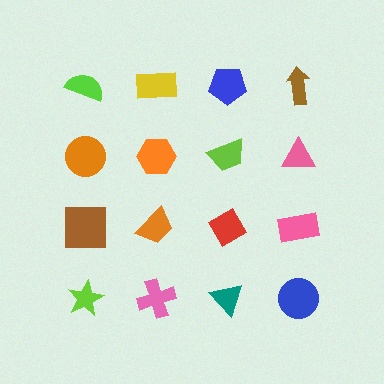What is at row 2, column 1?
An orange circle.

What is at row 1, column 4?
A brown arrow.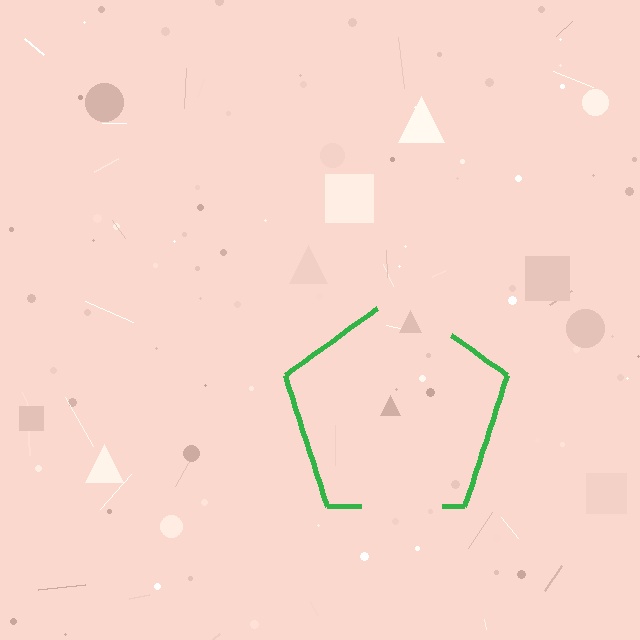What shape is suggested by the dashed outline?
The dashed outline suggests a pentagon.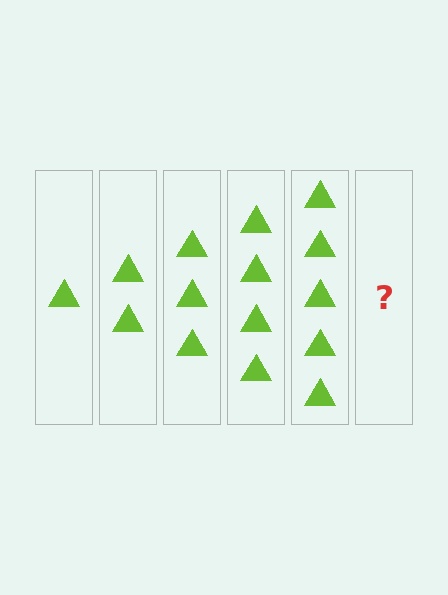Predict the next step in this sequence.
The next step is 6 triangles.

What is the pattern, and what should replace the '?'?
The pattern is that each step adds one more triangle. The '?' should be 6 triangles.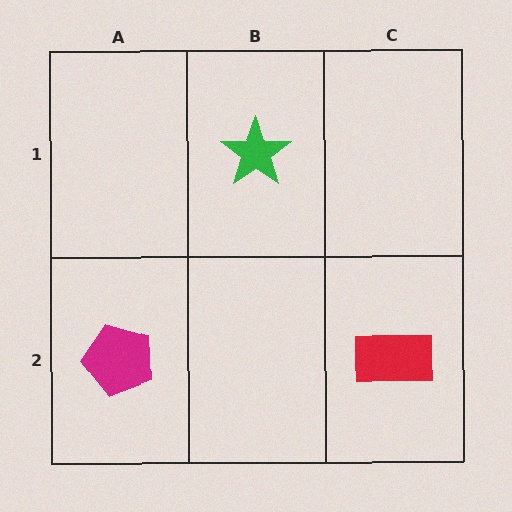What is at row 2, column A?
A magenta pentagon.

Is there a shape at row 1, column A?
No, that cell is empty.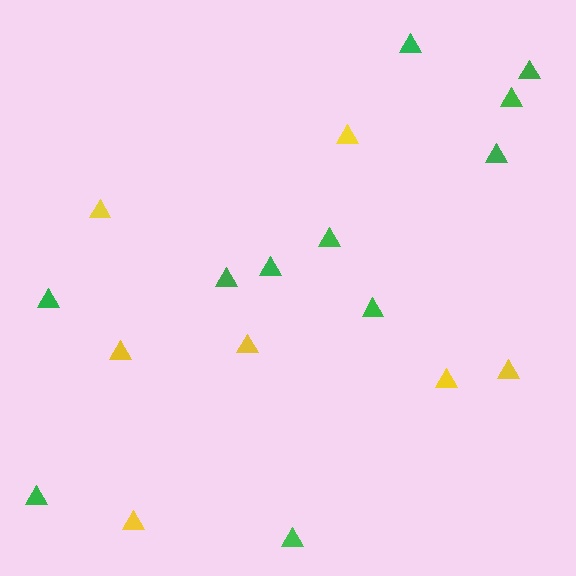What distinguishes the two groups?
There are 2 groups: one group of green triangles (11) and one group of yellow triangles (7).